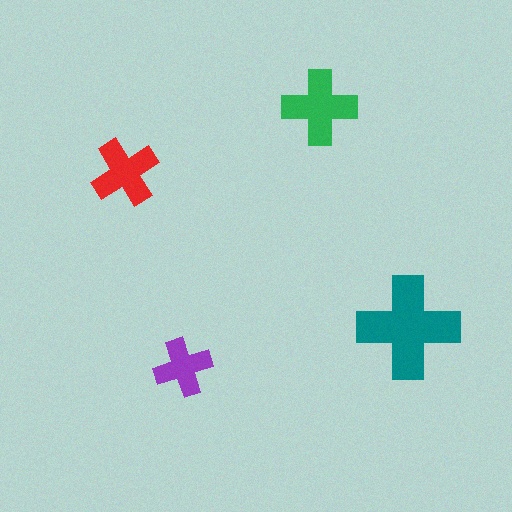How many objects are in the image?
There are 4 objects in the image.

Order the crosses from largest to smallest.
the teal one, the green one, the red one, the purple one.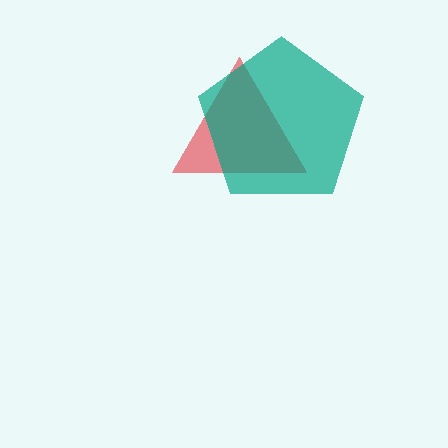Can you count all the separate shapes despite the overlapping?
Yes, there are 2 separate shapes.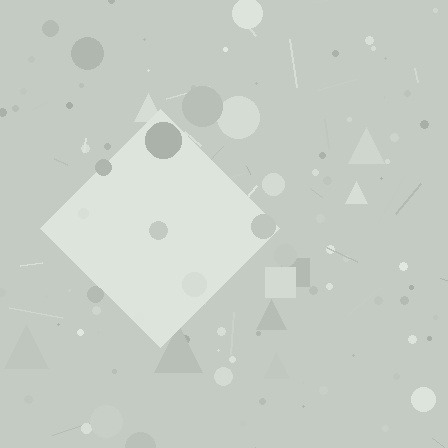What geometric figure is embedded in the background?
A diamond is embedded in the background.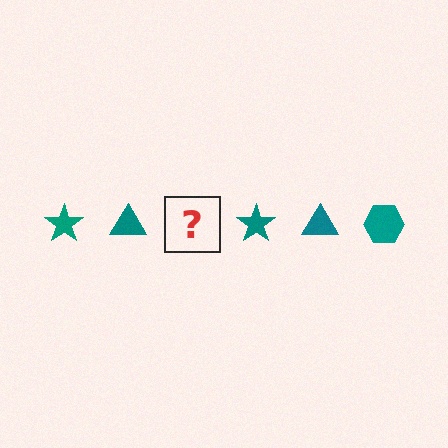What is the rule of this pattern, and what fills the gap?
The rule is that the pattern cycles through star, triangle, hexagon shapes in teal. The gap should be filled with a teal hexagon.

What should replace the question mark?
The question mark should be replaced with a teal hexagon.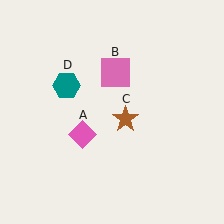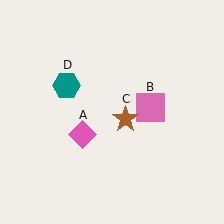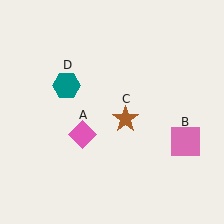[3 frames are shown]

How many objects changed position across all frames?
1 object changed position: pink square (object B).